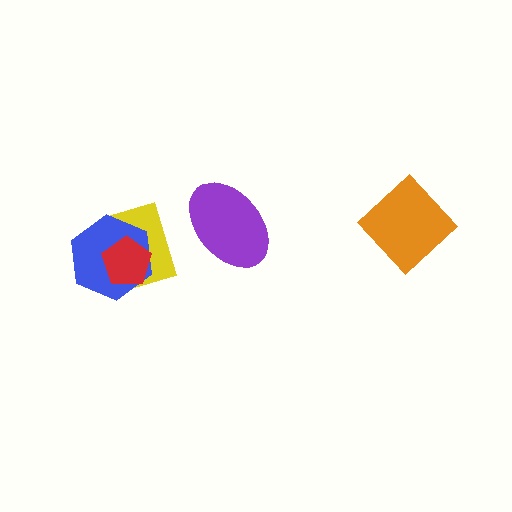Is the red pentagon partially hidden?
No, no other shape covers it.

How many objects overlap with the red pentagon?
2 objects overlap with the red pentagon.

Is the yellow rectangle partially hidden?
Yes, it is partially covered by another shape.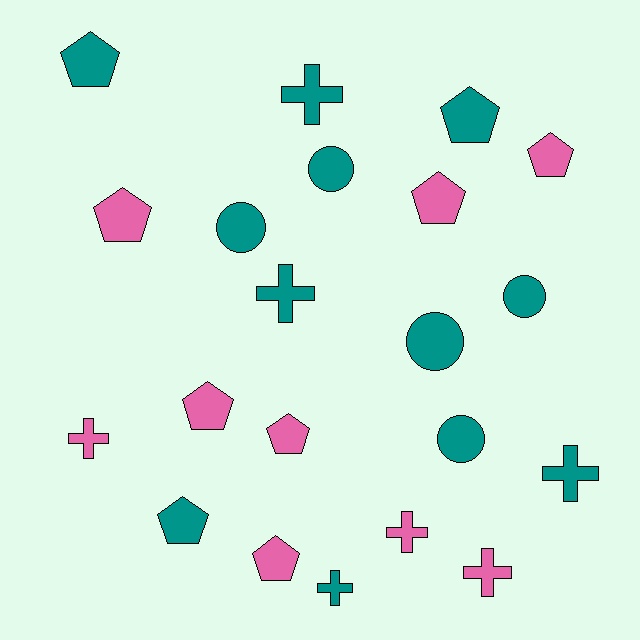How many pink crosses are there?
There are 3 pink crosses.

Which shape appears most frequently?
Pentagon, with 9 objects.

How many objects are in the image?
There are 21 objects.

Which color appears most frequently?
Teal, with 12 objects.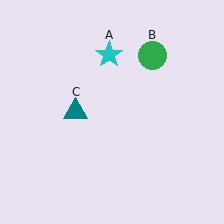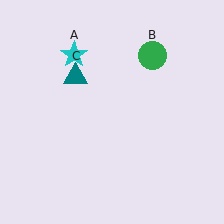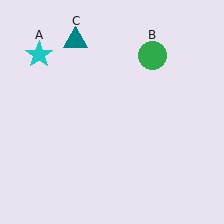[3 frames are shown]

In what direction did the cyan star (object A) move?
The cyan star (object A) moved left.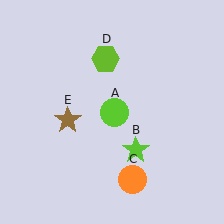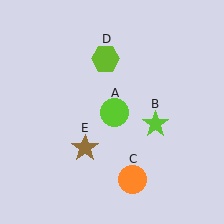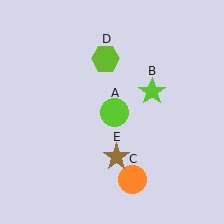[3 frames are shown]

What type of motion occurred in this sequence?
The lime star (object B), brown star (object E) rotated counterclockwise around the center of the scene.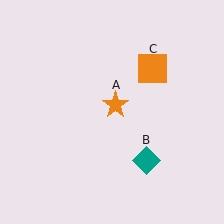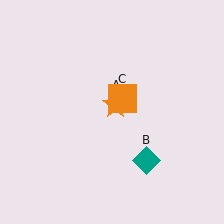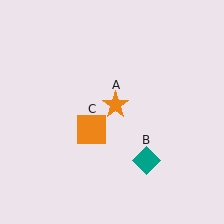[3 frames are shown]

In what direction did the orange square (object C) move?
The orange square (object C) moved down and to the left.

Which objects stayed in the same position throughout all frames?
Orange star (object A) and teal diamond (object B) remained stationary.